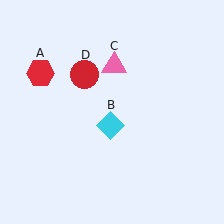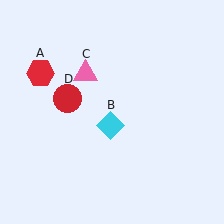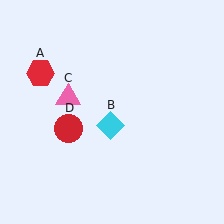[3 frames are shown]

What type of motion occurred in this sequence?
The pink triangle (object C), red circle (object D) rotated counterclockwise around the center of the scene.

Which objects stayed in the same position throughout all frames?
Red hexagon (object A) and cyan diamond (object B) remained stationary.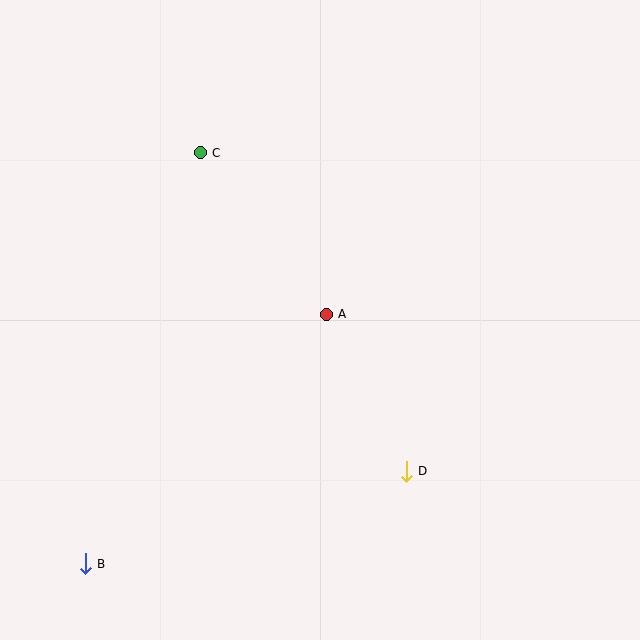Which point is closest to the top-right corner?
Point A is closest to the top-right corner.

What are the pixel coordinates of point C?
Point C is at (200, 153).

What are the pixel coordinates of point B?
Point B is at (85, 564).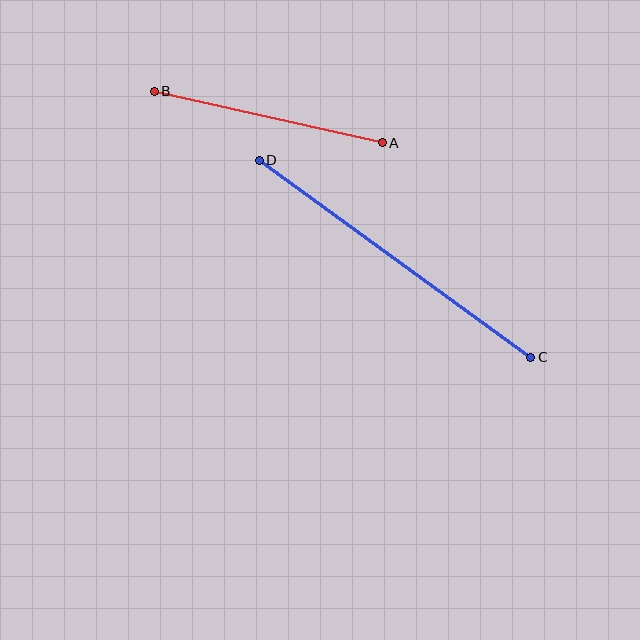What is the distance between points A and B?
The distance is approximately 234 pixels.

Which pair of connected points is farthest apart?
Points C and D are farthest apart.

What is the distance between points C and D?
The distance is approximately 335 pixels.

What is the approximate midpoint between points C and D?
The midpoint is at approximately (395, 259) pixels.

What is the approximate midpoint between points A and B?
The midpoint is at approximately (268, 117) pixels.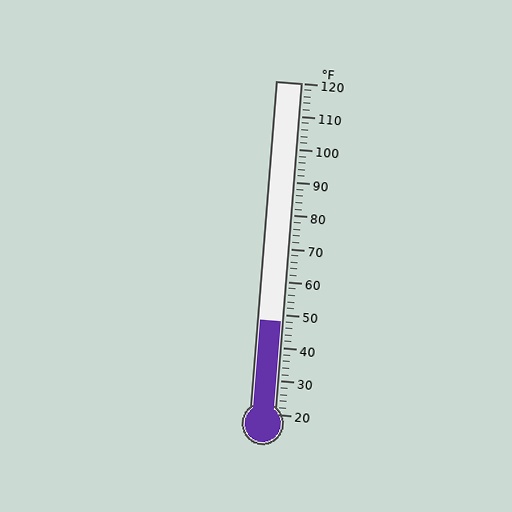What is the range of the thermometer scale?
The thermometer scale ranges from 20°F to 120°F.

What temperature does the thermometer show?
The thermometer shows approximately 48°F.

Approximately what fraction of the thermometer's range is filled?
The thermometer is filled to approximately 30% of its range.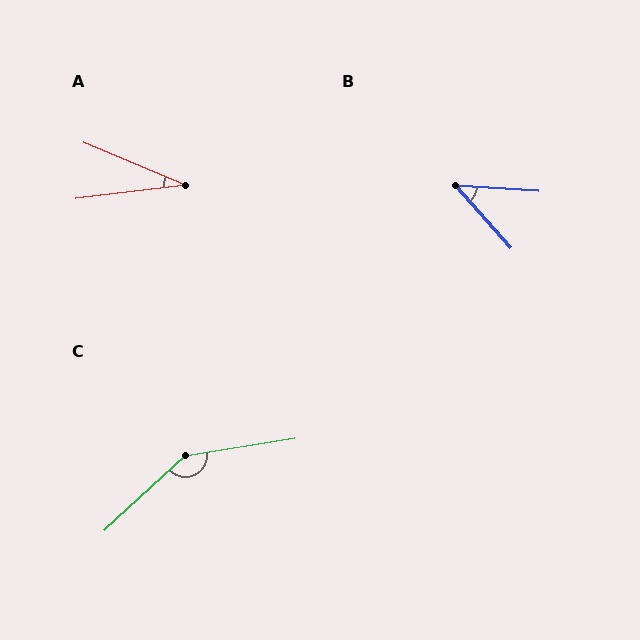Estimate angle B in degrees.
Approximately 45 degrees.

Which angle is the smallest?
A, at approximately 30 degrees.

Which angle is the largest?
C, at approximately 146 degrees.